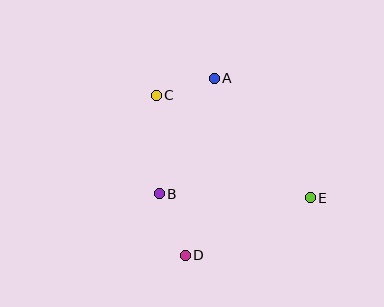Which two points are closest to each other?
Points A and C are closest to each other.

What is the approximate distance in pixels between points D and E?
The distance between D and E is approximately 137 pixels.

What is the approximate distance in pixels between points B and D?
The distance between B and D is approximately 67 pixels.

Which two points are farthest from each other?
Points C and E are farthest from each other.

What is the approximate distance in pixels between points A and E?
The distance between A and E is approximately 153 pixels.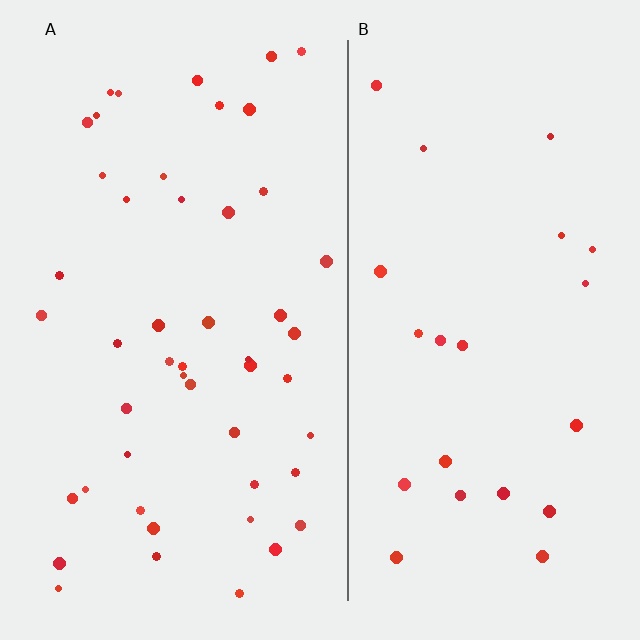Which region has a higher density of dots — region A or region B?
A (the left).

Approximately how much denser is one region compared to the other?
Approximately 2.1× — region A over region B.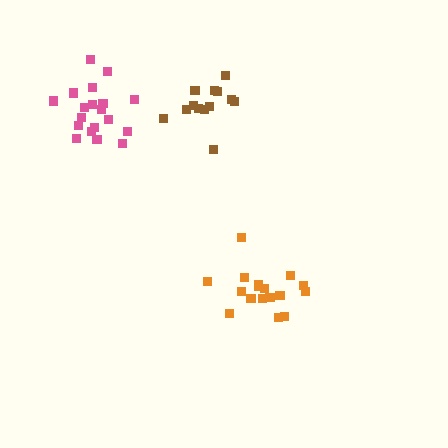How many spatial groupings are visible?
There are 3 spatial groupings.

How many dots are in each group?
Group 1: 19 dots, Group 2: 13 dots, Group 3: 17 dots (49 total).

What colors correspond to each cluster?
The clusters are colored: pink, brown, orange.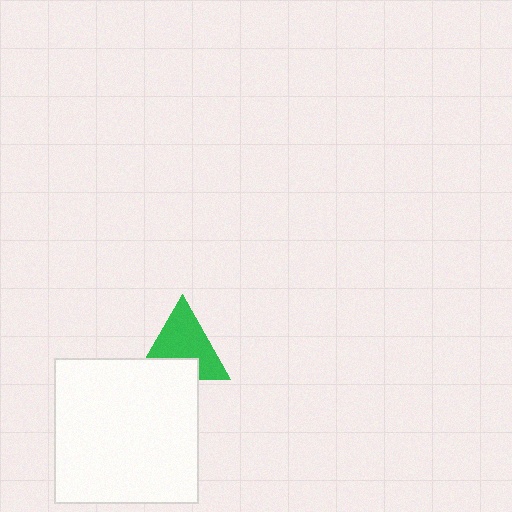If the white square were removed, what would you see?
You would see the complete green triangle.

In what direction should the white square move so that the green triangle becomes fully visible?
The white square should move down. That is the shortest direction to clear the overlap and leave the green triangle fully visible.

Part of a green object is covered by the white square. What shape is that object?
It is a triangle.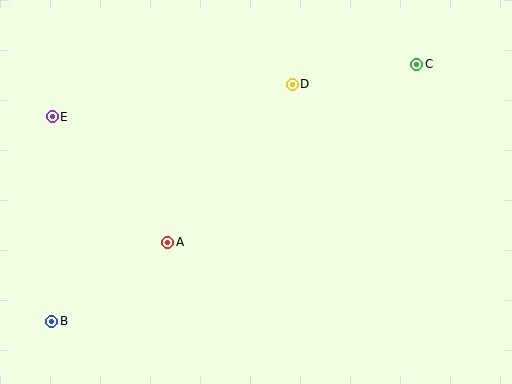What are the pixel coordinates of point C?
Point C is at (417, 64).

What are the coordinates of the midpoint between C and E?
The midpoint between C and E is at (234, 90).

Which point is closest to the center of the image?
Point A at (168, 242) is closest to the center.